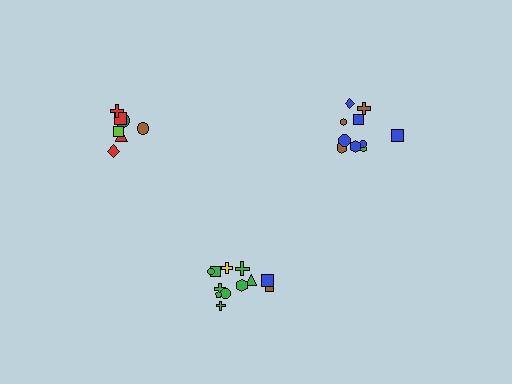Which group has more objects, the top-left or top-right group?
The top-right group.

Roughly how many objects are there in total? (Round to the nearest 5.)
Roughly 30 objects in total.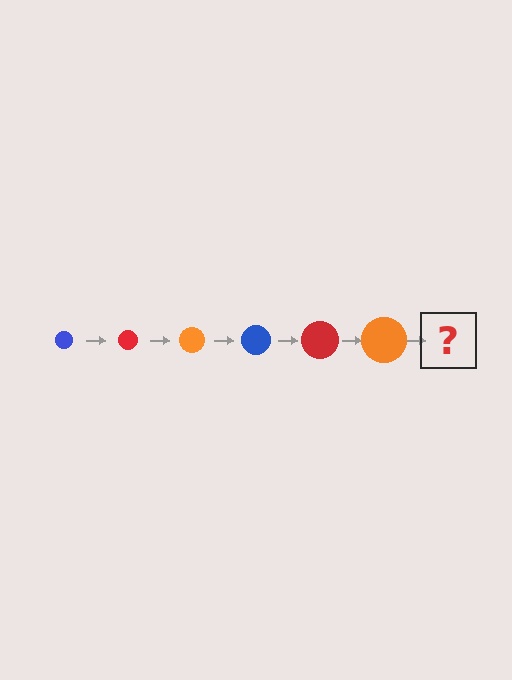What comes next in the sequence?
The next element should be a blue circle, larger than the previous one.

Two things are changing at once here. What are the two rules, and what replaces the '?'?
The two rules are that the circle grows larger each step and the color cycles through blue, red, and orange. The '?' should be a blue circle, larger than the previous one.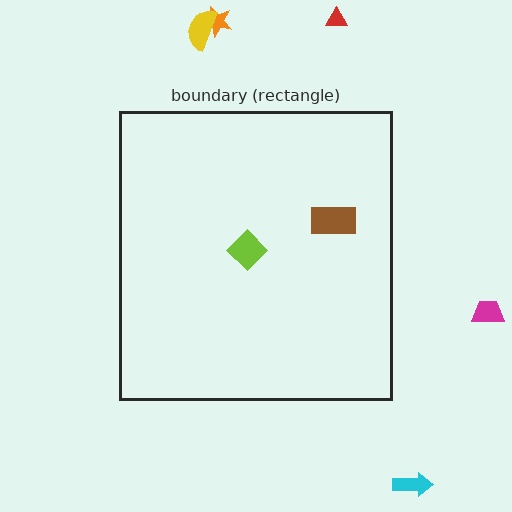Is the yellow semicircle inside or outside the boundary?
Outside.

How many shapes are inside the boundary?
2 inside, 5 outside.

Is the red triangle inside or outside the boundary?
Outside.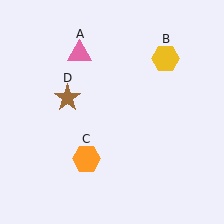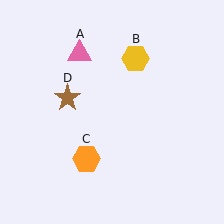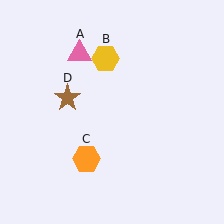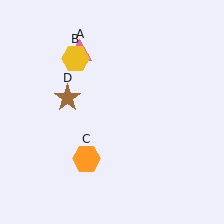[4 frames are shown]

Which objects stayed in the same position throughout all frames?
Pink triangle (object A) and orange hexagon (object C) and brown star (object D) remained stationary.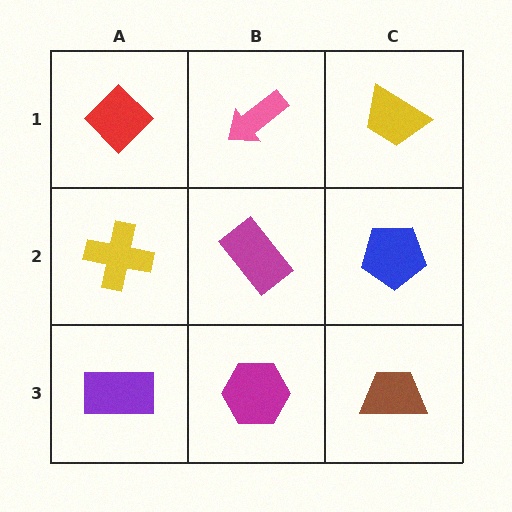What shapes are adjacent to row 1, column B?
A magenta rectangle (row 2, column B), a red diamond (row 1, column A), a yellow trapezoid (row 1, column C).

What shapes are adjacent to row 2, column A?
A red diamond (row 1, column A), a purple rectangle (row 3, column A), a magenta rectangle (row 2, column B).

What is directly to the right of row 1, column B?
A yellow trapezoid.